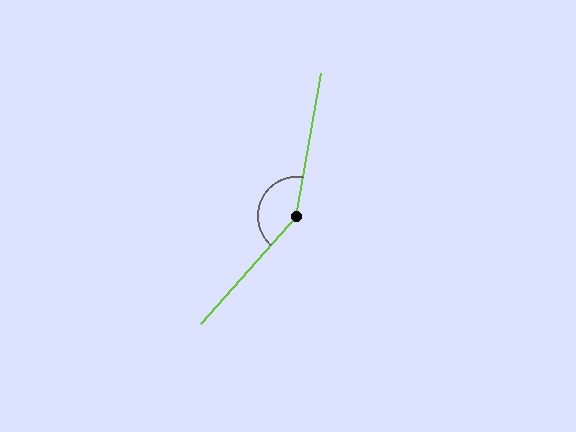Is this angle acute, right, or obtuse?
It is obtuse.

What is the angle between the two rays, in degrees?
Approximately 149 degrees.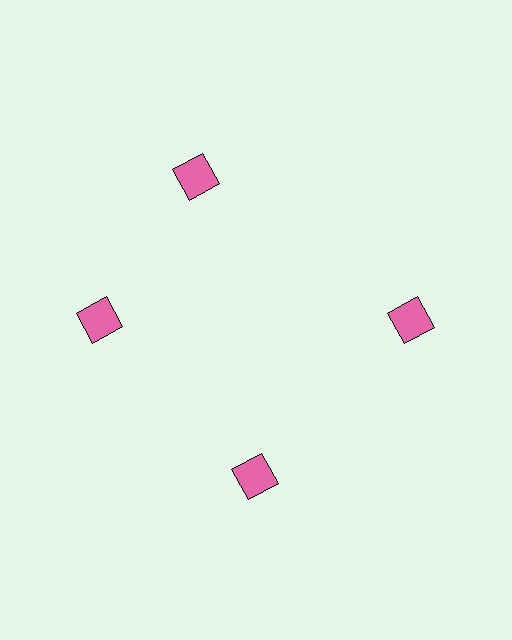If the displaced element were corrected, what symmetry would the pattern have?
It would have 4-fold rotational symmetry — the pattern would map onto itself every 90 degrees.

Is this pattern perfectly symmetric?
No. The 4 pink squares are arranged in a ring, but one element near the 12 o'clock position is rotated out of alignment along the ring, breaking the 4-fold rotational symmetry.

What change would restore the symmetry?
The symmetry would be restored by rotating it back into even spacing with its neighbors so that all 4 squares sit at equal angles and equal distance from the center.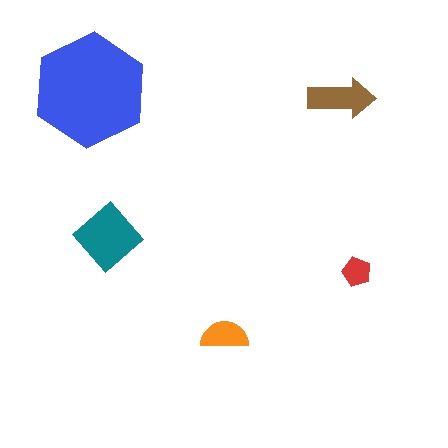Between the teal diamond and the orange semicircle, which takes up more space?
The teal diamond.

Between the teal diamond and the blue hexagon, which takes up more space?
The blue hexagon.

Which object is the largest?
The blue hexagon.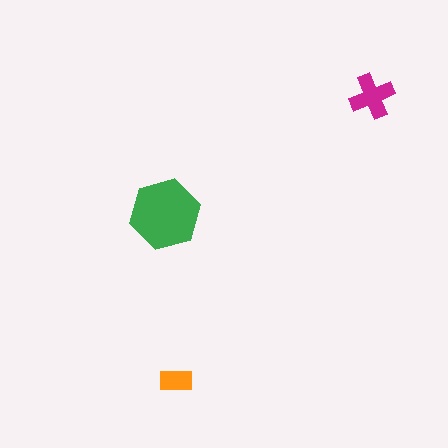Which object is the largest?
The green hexagon.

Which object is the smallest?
The orange rectangle.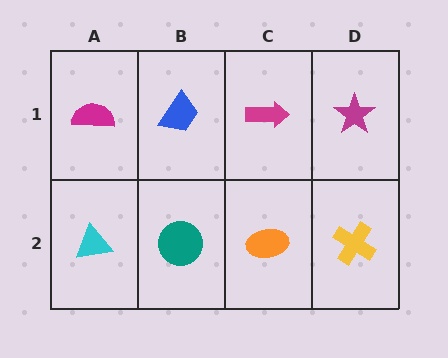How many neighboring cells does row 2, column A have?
2.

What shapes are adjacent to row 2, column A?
A magenta semicircle (row 1, column A), a teal circle (row 2, column B).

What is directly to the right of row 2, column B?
An orange ellipse.